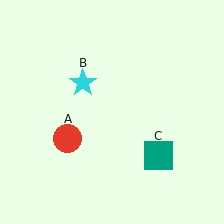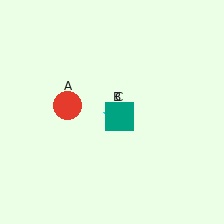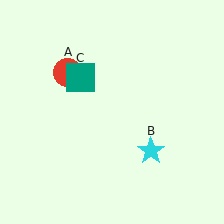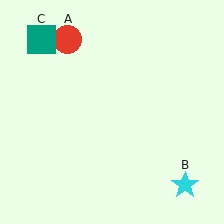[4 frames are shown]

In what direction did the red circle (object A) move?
The red circle (object A) moved up.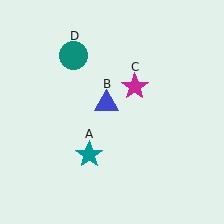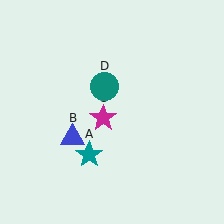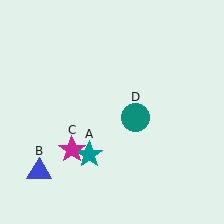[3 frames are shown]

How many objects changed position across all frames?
3 objects changed position: blue triangle (object B), magenta star (object C), teal circle (object D).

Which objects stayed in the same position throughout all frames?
Teal star (object A) remained stationary.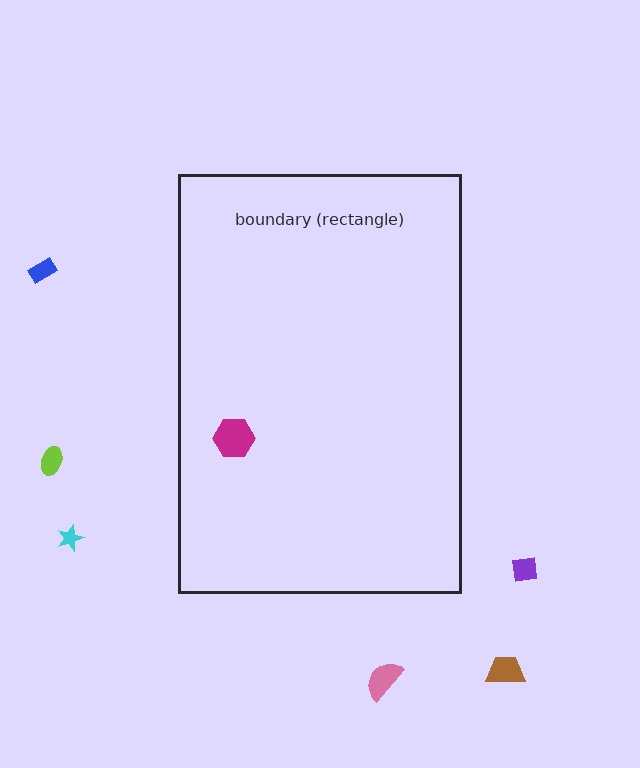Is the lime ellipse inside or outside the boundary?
Outside.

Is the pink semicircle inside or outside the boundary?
Outside.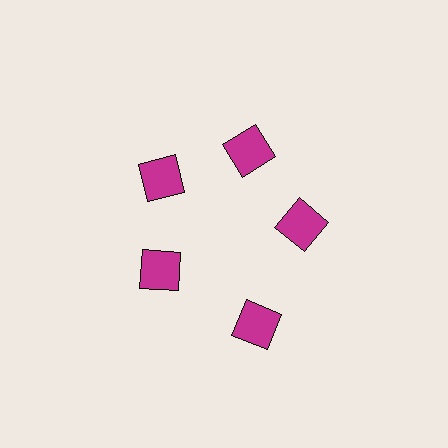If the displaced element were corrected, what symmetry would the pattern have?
It would have 5-fold rotational symmetry — the pattern would map onto itself every 72 degrees.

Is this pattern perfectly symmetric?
No. The 5 magenta squares are arranged in a ring, but one element near the 5 o'clock position is pushed outward from the center, breaking the 5-fold rotational symmetry.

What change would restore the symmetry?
The symmetry would be restored by moving it inward, back onto the ring so that all 5 squares sit at equal angles and equal distance from the center.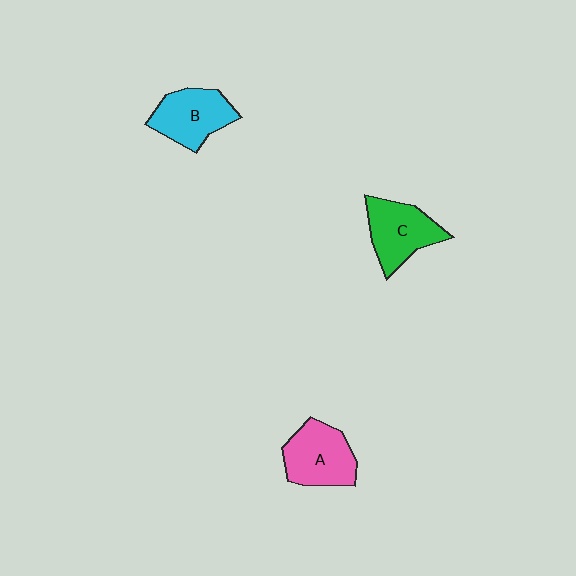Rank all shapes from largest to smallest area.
From largest to smallest: A (pink), C (green), B (cyan).